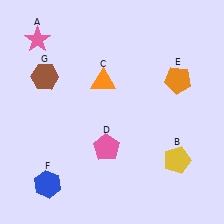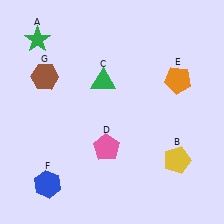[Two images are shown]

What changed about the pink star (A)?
In Image 1, A is pink. In Image 2, it changed to green.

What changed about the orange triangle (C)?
In Image 1, C is orange. In Image 2, it changed to green.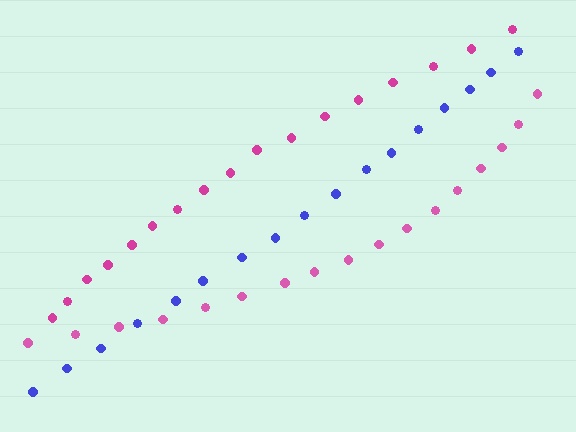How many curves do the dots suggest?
There are 3 distinct paths.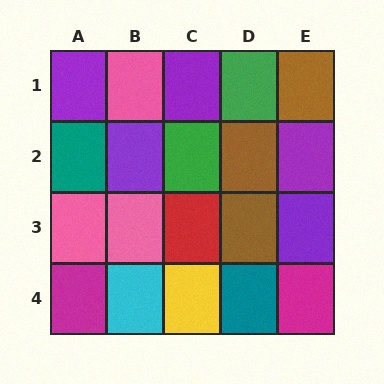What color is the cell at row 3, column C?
Red.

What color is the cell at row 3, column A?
Pink.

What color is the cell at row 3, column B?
Pink.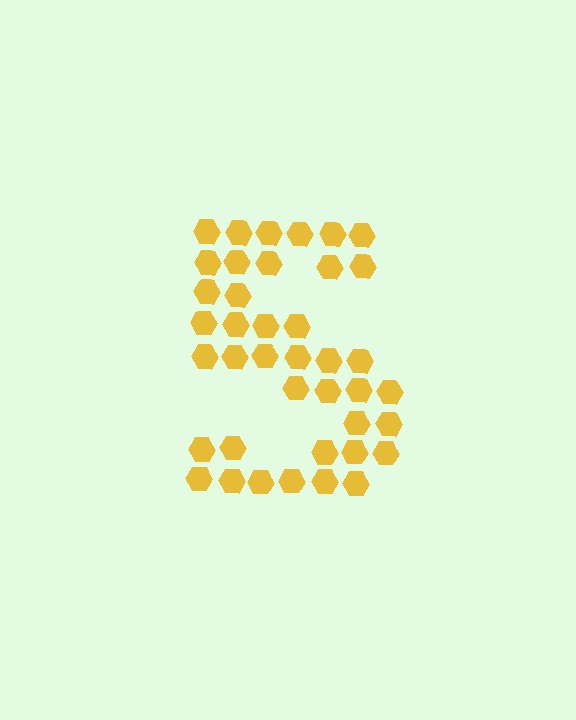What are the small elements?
The small elements are hexagons.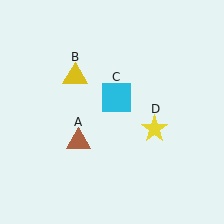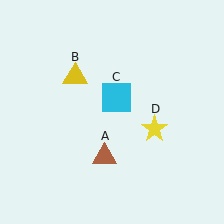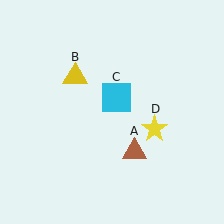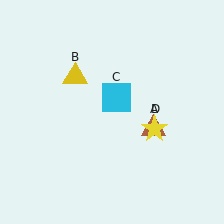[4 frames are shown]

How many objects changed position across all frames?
1 object changed position: brown triangle (object A).